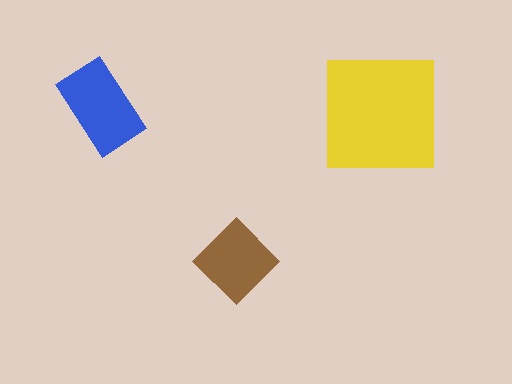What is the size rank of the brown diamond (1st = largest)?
3rd.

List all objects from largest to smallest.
The yellow square, the blue rectangle, the brown diamond.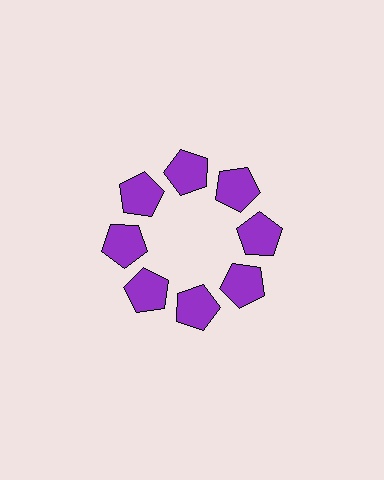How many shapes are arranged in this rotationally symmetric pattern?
There are 8 shapes, arranged in 8 groups of 1.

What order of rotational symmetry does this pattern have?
This pattern has 8-fold rotational symmetry.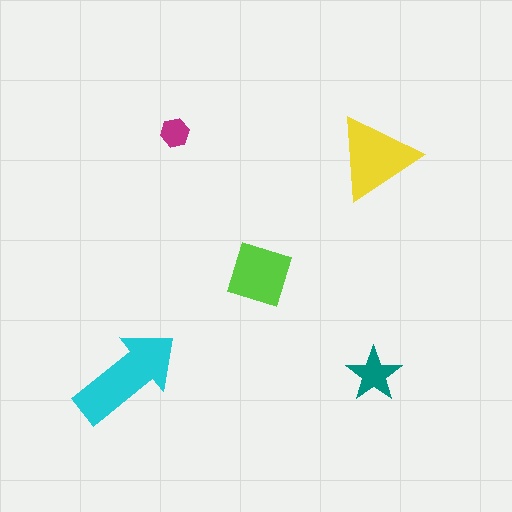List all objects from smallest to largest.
The magenta hexagon, the teal star, the lime square, the yellow triangle, the cyan arrow.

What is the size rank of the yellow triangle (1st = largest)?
2nd.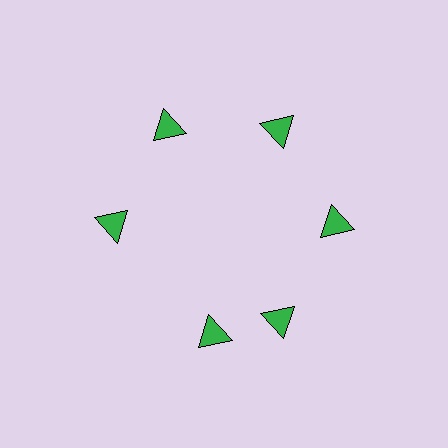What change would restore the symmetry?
The symmetry would be restored by rotating it back into even spacing with its neighbors so that all 6 triangles sit at equal angles and equal distance from the center.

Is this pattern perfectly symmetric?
No. The 6 green triangles are arranged in a ring, but one element near the 7 o'clock position is rotated out of alignment along the ring, breaking the 6-fold rotational symmetry.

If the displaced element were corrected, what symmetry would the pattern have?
It would have 6-fold rotational symmetry — the pattern would map onto itself every 60 degrees.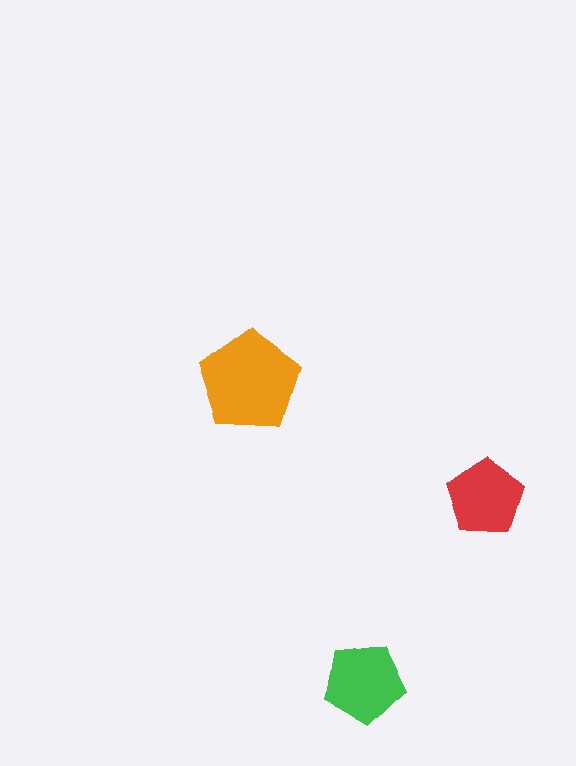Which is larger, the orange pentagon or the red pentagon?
The orange one.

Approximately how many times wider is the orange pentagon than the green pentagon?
About 1.5 times wider.